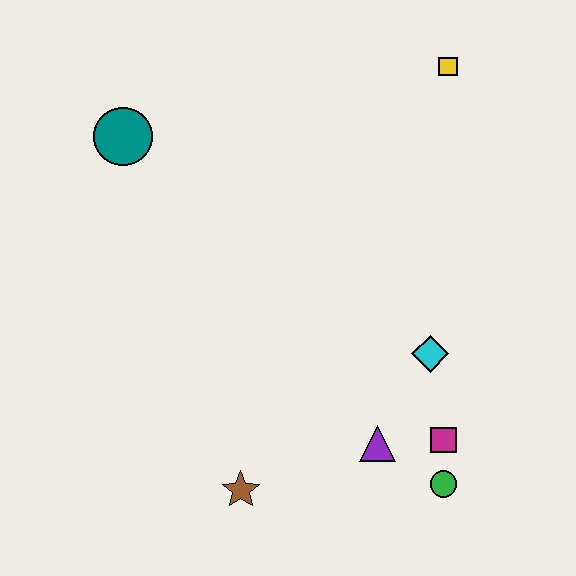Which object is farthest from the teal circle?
The green circle is farthest from the teal circle.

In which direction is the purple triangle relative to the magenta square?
The purple triangle is to the left of the magenta square.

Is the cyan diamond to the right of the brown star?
Yes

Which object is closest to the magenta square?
The green circle is closest to the magenta square.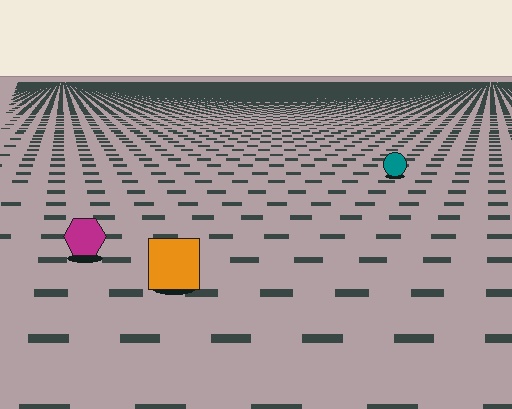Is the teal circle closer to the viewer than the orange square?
No. The orange square is closer — you can tell from the texture gradient: the ground texture is coarser near it.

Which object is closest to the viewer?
The orange square is closest. The texture marks near it are larger and more spread out.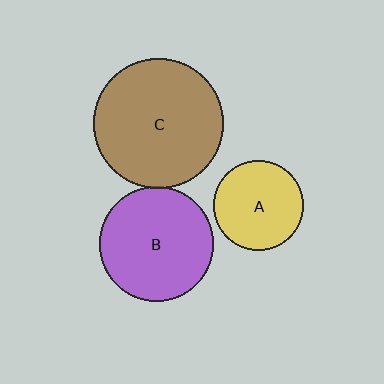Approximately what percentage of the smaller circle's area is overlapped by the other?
Approximately 5%.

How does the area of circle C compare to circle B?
Approximately 1.3 times.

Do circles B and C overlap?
Yes.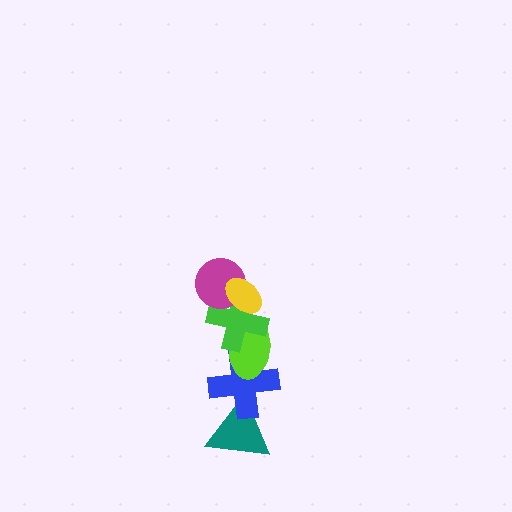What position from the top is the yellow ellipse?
The yellow ellipse is 1st from the top.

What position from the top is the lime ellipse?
The lime ellipse is 4th from the top.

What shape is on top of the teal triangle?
The blue cross is on top of the teal triangle.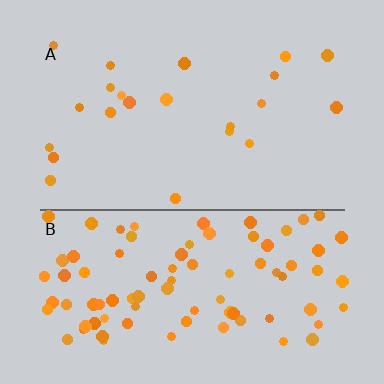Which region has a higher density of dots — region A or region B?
B (the bottom).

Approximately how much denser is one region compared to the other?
Approximately 4.1× — region B over region A.